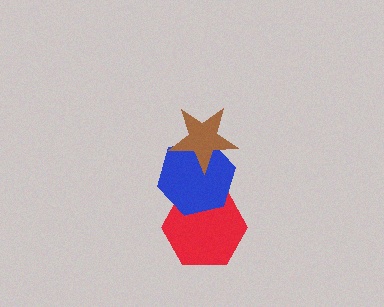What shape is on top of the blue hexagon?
The brown star is on top of the blue hexagon.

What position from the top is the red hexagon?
The red hexagon is 3rd from the top.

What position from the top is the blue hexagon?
The blue hexagon is 2nd from the top.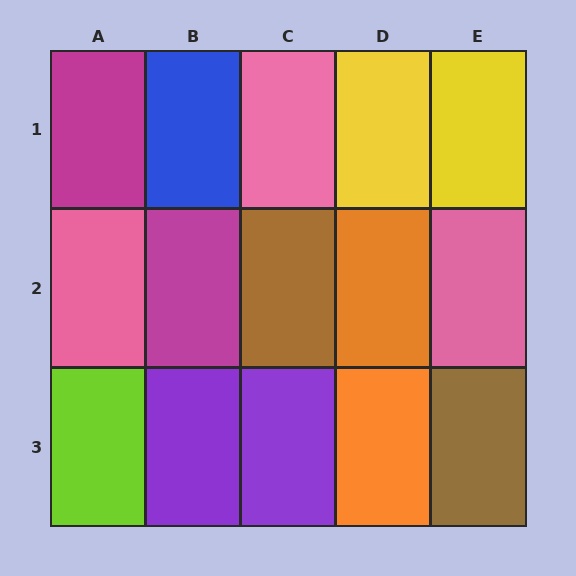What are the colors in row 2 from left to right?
Pink, magenta, brown, orange, pink.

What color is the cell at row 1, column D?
Yellow.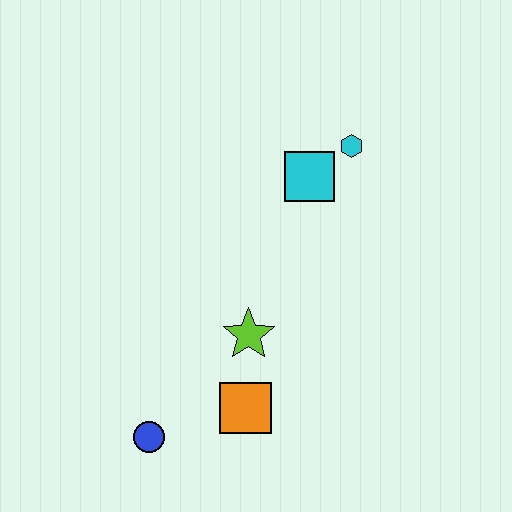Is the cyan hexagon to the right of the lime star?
Yes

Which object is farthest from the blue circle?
The cyan hexagon is farthest from the blue circle.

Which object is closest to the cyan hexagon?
The cyan square is closest to the cyan hexagon.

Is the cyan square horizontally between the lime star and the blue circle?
No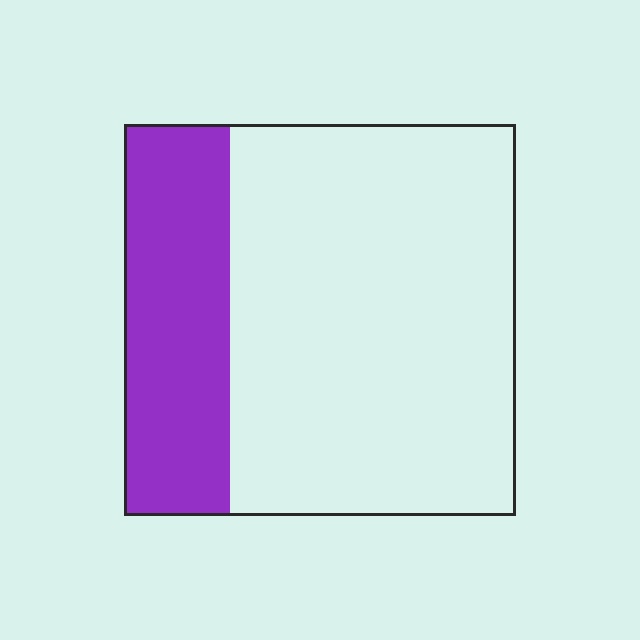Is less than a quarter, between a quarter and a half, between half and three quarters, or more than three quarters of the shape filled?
Between a quarter and a half.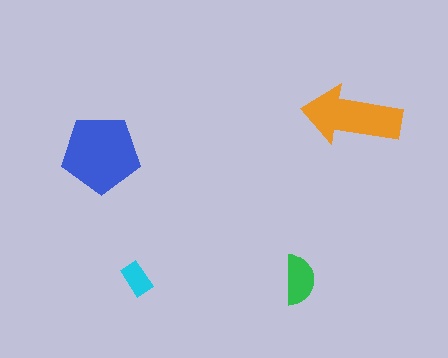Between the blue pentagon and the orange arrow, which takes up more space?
The blue pentagon.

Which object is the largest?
The blue pentagon.